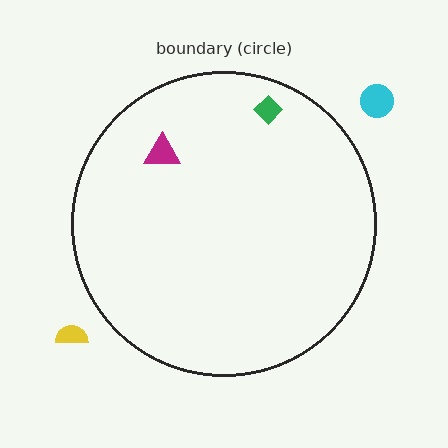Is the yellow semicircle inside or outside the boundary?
Outside.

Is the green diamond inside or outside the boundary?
Inside.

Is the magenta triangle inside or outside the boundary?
Inside.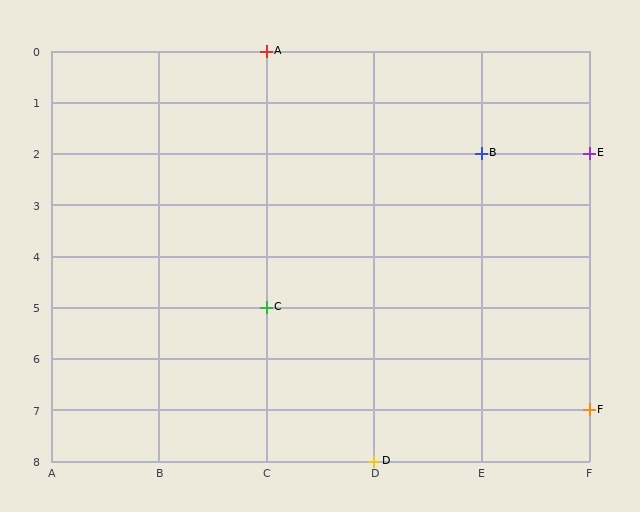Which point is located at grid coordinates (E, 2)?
Point B is at (E, 2).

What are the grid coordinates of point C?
Point C is at grid coordinates (C, 5).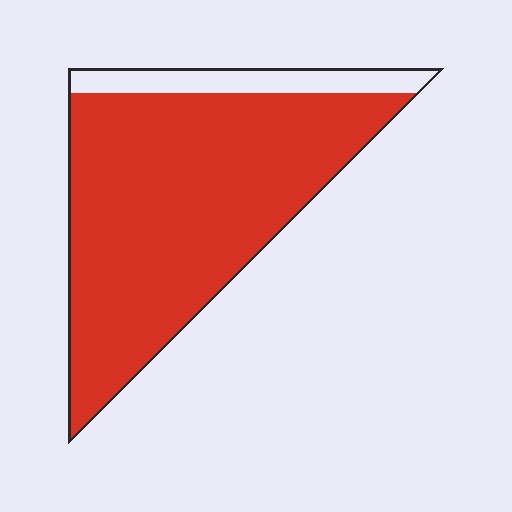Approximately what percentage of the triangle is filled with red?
Approximately 85%.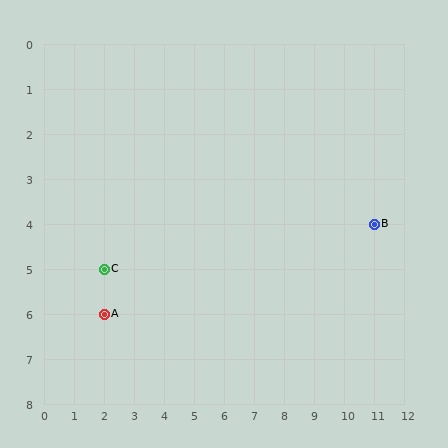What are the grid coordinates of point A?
Point A is at grid coordinates (2, 6).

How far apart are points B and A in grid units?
Points B and A are 9 columns and 2 rows apart (about 9.2 grid units diagonally).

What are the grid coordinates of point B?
Point B is at grid coordinates (11, 4).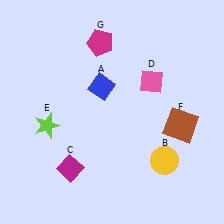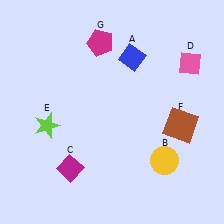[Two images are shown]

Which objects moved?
The objects that moved are: the blue diamond (A), the pink diamond (D).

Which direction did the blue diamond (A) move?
The blue diamond (A) moved right.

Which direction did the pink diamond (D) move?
The pink diamond (D) moved right.